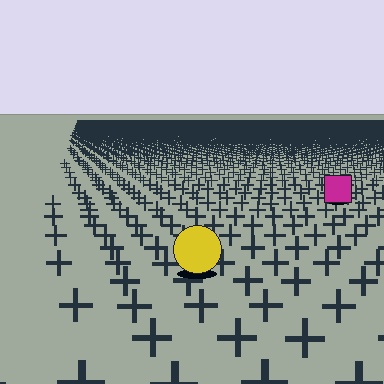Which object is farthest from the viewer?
The magenta square is farthest from the viewer. It appears smaller and the ground texture around it is denser.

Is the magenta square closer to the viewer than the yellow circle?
No. The yellow circle is closer — you can tell from the texture gradient: the ground texture is coarser near it.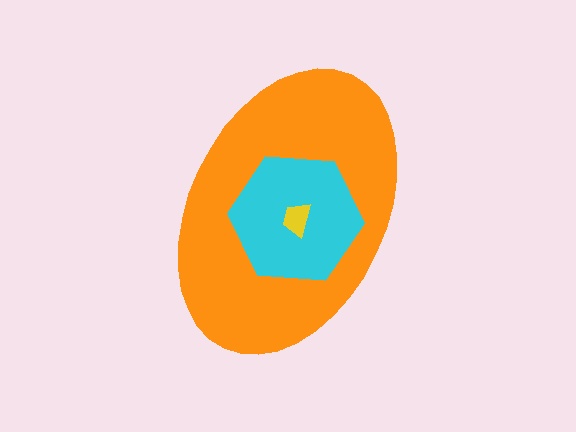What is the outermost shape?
The orange ellipse.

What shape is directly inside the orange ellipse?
The cyan hexagon.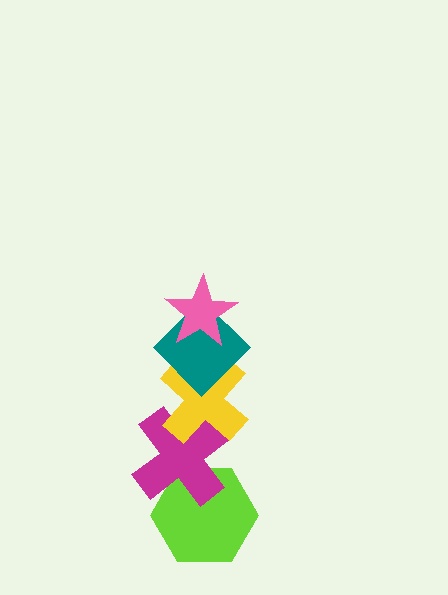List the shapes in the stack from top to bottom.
From top to bottom: the pink star, the teal diamond, the yellow cross, the magenta cross, the lime hexagon.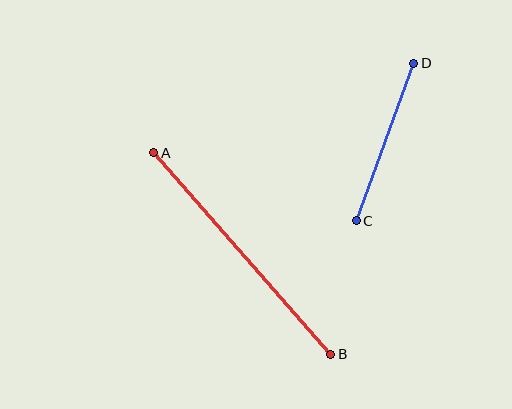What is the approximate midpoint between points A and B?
The midpoint is at approximately (242, 253) pixels.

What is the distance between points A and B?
The distance is approximately 268 pixels.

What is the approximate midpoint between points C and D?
The midpoint is at approximately (385, 142) pixels.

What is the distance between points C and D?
The distance is approximately 168 pixels.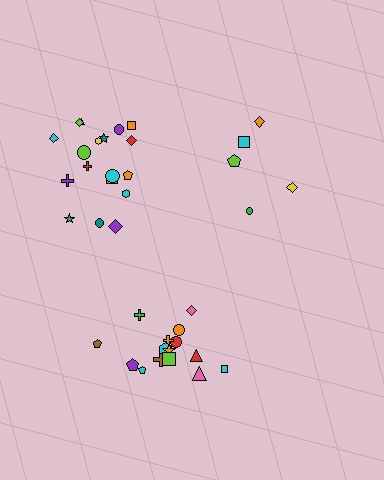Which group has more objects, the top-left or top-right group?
The top-left group.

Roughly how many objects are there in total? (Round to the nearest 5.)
Roughly 40 objects in total.